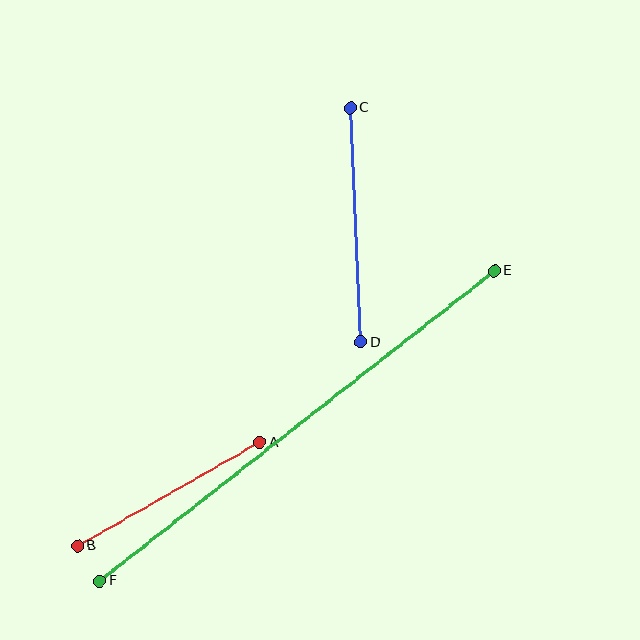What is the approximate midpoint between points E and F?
The midpoint is at approximately (297, 426) pixels.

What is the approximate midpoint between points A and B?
The midpoint is at approximately (169, 494) pixels.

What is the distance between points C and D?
The distance is approximately 234 pixels.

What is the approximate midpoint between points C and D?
The midpoint is at approximately (355, 225) pixels.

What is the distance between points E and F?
The distance is approximately 502 pixels.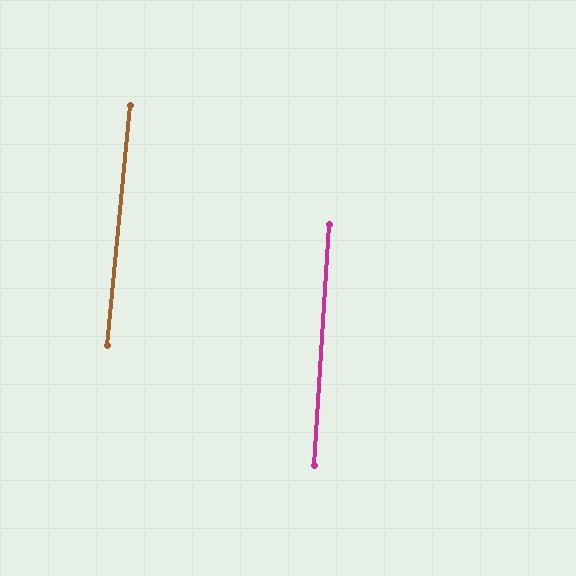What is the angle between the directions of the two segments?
Approximately 2 degrees.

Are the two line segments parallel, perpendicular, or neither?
Parallel — their directions differ by only 1.8°.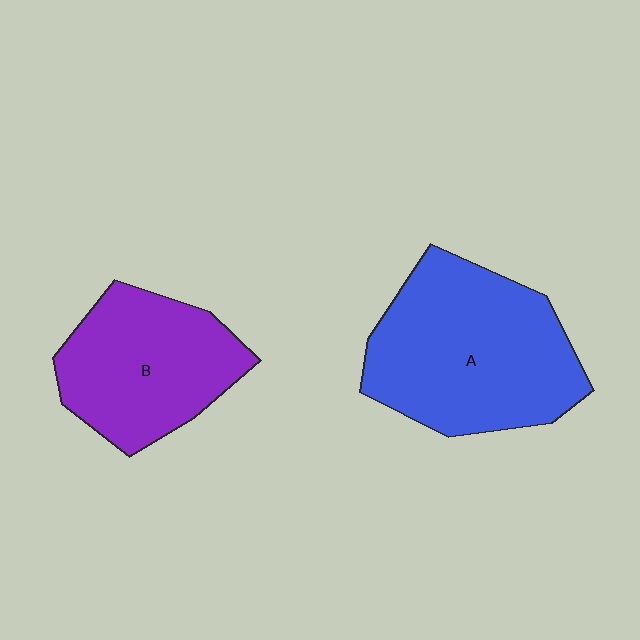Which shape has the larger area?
Shape A (blue).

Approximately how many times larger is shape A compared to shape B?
Approximately 1.4 times.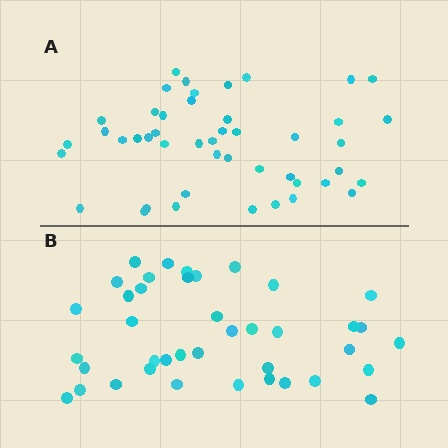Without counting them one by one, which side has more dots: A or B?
Region A (the top region) has more dots.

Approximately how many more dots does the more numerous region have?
Region A has about 6 more dots than region B.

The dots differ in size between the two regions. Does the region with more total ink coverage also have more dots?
No. Region B has more total ink coverage because its dots are larger, but region A actually contains more individual dots. Total area can be misleading — the number of items is what matters here.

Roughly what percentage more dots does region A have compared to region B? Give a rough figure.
About 15% more.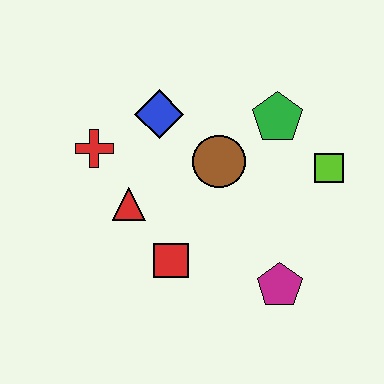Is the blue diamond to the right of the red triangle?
Yes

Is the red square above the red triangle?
No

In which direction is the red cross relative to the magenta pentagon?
The red cross is to the left of the magenta pentagon.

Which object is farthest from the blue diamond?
The magenta pentagon is farthest from the blue diamond.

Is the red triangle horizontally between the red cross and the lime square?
Yes